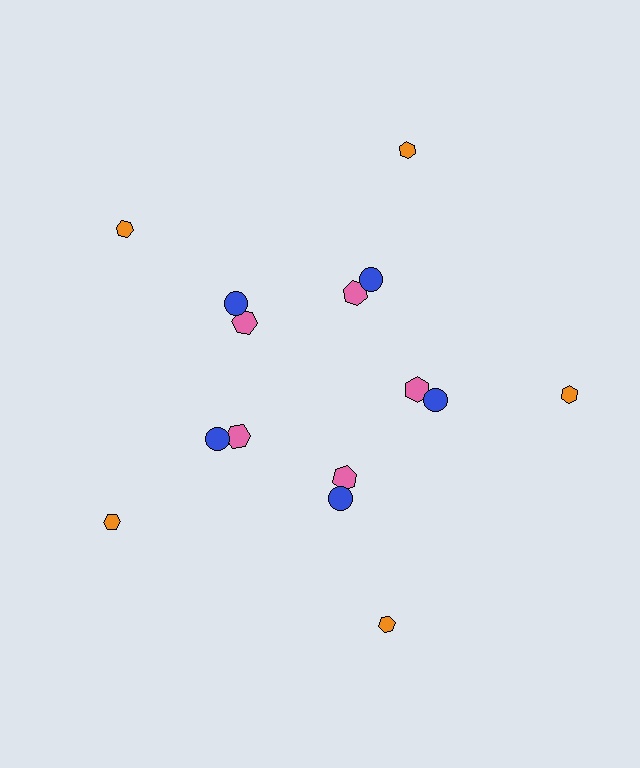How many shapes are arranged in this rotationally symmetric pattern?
There are 15 shapes, arranged in 5 groups of 3.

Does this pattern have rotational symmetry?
Yes, this pattern has 5-fold rotational symmetry. It looks the same after rotating 72 degrees around the center.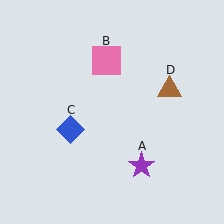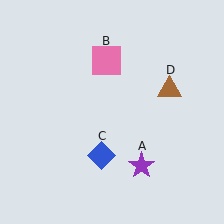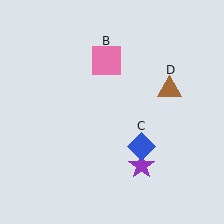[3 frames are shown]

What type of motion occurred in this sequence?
The blue diamond (object C) rotated counterclockwise around the center of the scene.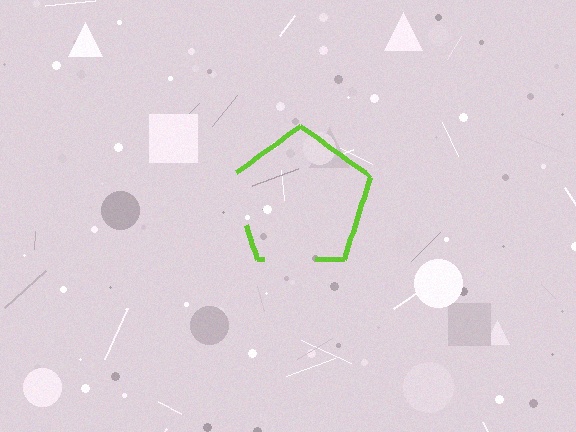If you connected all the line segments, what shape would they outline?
They would outline a pentagon.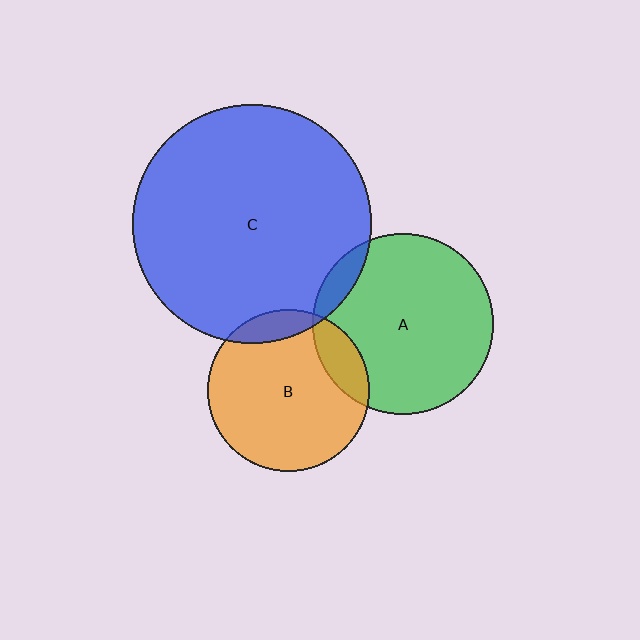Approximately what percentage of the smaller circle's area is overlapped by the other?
Approximately 10%.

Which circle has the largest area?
Circle C (blue).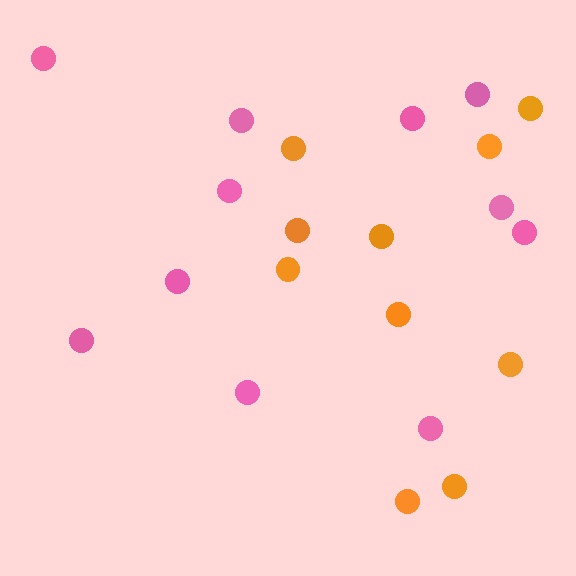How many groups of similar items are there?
There are 2 groups: one group of pink circles (11) and one group of orange circles (10).